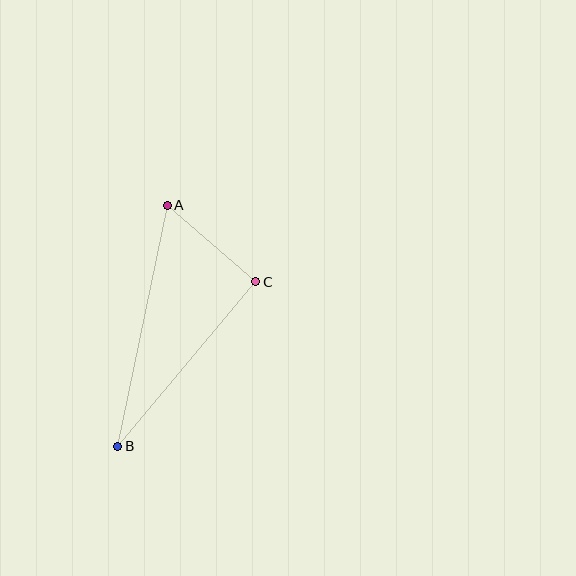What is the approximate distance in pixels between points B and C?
The distance between B and C is approximately 215 pixels.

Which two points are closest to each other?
Points A and C are closest to each other.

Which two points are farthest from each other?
Points A and B are farthest from each other.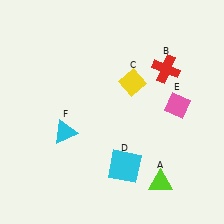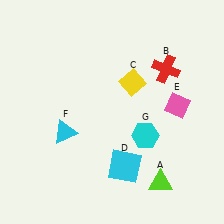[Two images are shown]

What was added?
A cyan hexagon (G) was added in Image 2.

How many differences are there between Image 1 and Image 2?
There is 1 difference between the two images.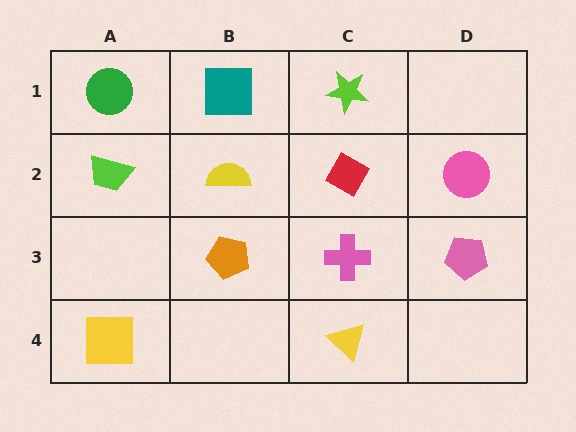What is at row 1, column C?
A lime star.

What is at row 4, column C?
A yellow triangle.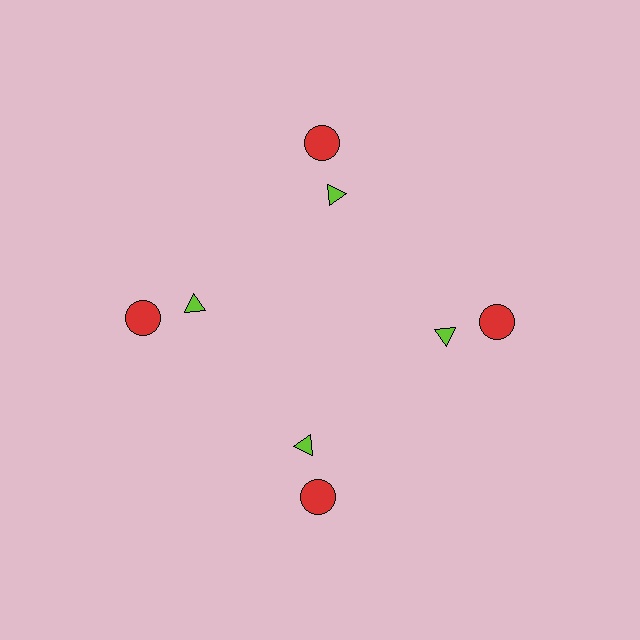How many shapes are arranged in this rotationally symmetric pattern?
There are 8 shapes, arranged in 4 groups of 2.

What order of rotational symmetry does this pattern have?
This pattern has 4-fold rotational symmetry.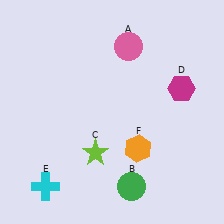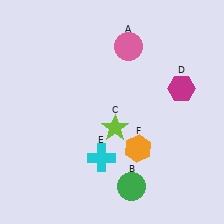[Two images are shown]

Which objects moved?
The objects that moved are: the lime star (C), the cyan cross (E).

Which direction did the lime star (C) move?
The lime star (C) moved up.